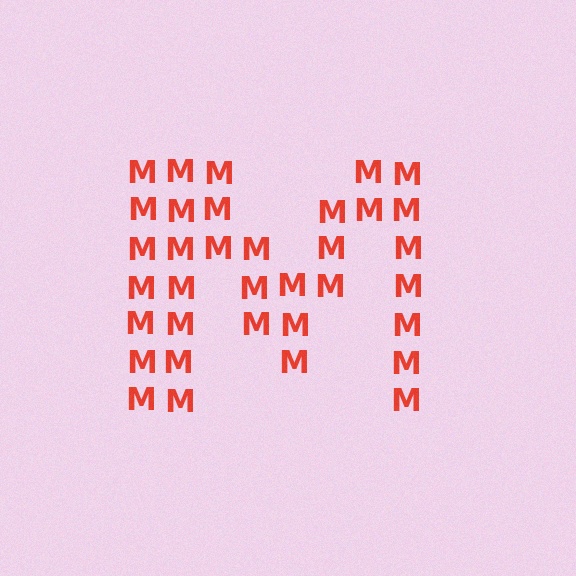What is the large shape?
The large shape is the letter M.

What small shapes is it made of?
It is made of small letter M's.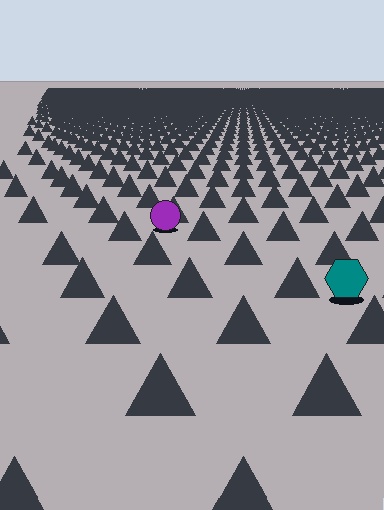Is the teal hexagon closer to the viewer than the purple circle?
Yes. The teal hexagon is closer — you can tell from the texture gradient: the ground texture is coarser near it.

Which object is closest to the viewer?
The teal hexagon is closest. The texture marks near it are larger and more spread out.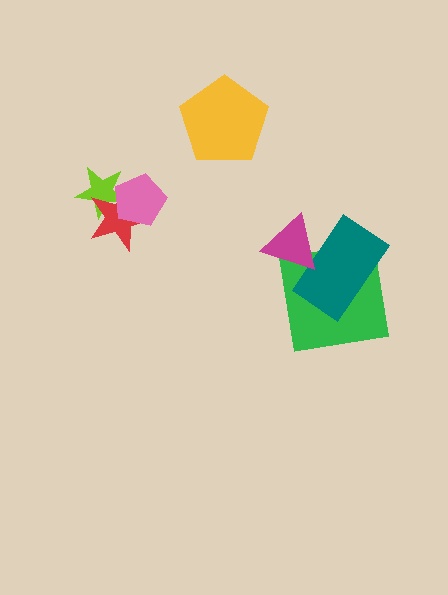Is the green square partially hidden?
Yes, it is partially covered by another shape.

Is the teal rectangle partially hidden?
Yes, it is partially covered by another shape.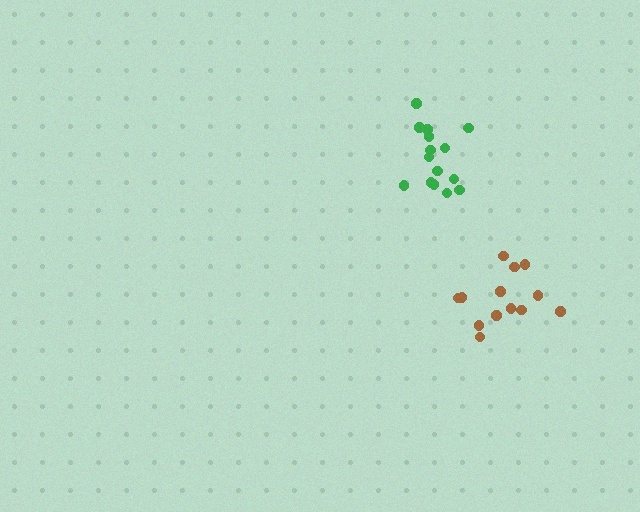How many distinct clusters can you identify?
There are 2 distinct clusters.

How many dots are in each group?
Group 1: 13 dots, Group 2: 15 dots (28 total).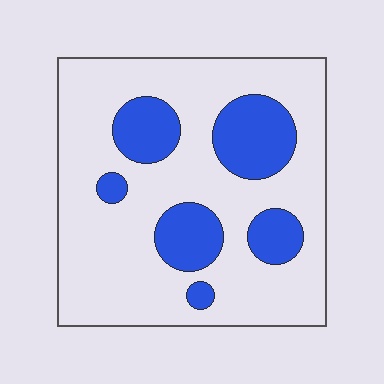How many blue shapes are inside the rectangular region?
6.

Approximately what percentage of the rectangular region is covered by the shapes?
Approximately 25%.